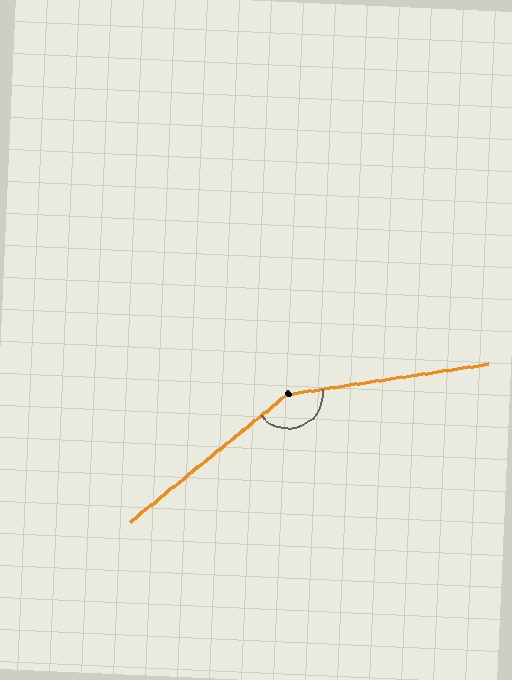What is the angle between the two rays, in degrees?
Approximately 149 degrees.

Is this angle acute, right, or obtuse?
It is obtuse.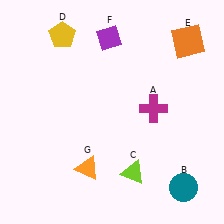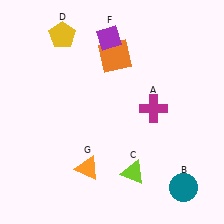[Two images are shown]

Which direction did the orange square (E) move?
The orange square (E) moved left.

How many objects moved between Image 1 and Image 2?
1 object moved between the two images.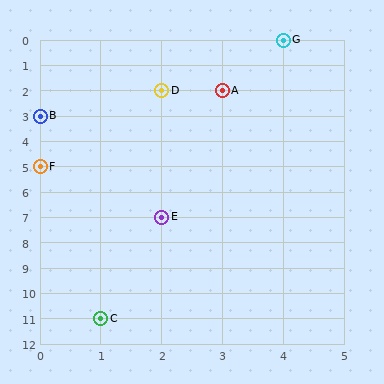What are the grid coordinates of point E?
Point E is at grid coordinates (2, 7).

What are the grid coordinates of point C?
Point C is at grid coordinates (1, 11).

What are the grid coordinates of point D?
Point D is at grid coordinates (2, 2).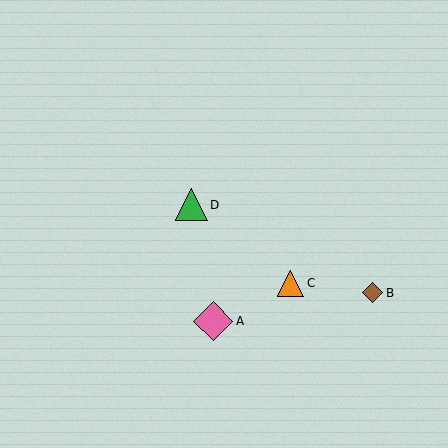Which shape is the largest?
The pink diamond (labeled A) is the largest.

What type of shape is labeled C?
Shape C is an orange triangle.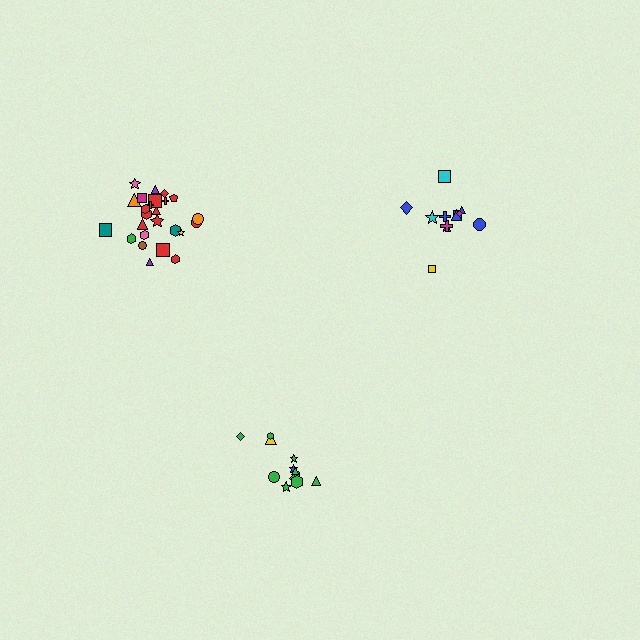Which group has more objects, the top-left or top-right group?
The top-left group.